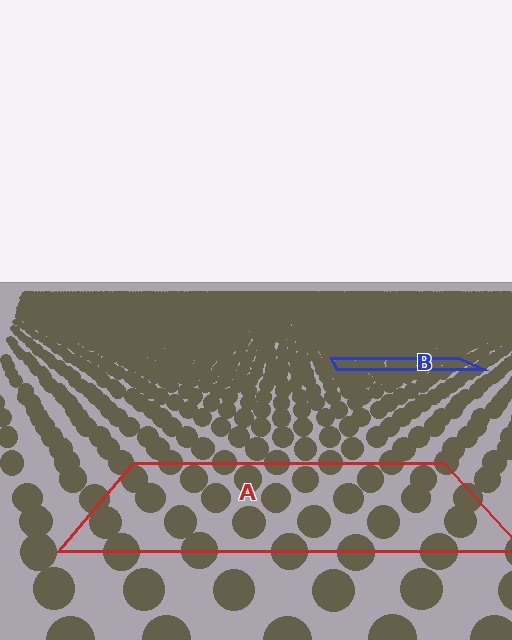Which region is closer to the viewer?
Region A is closer. The texture elements there are larger and more spread out.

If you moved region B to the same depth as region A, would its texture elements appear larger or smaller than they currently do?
They would appear larger. At a closer depth, the same texture elements are projected at a bigger on-screen size.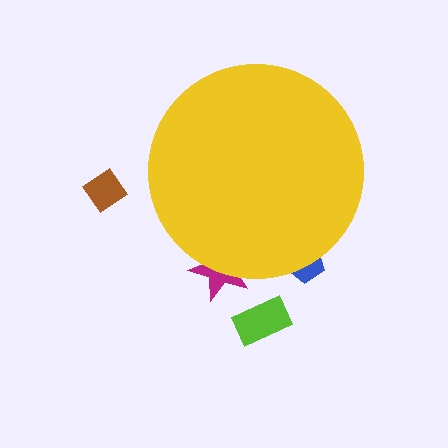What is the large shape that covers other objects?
A yellow circle.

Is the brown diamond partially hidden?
No, the brown diamond is fully visible.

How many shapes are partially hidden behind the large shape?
2 shapes are partially hidden.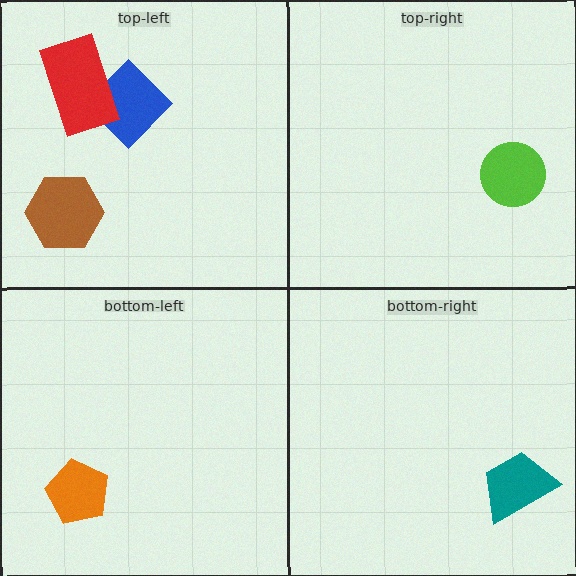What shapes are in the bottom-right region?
The teal trapezoid.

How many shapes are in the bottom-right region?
1.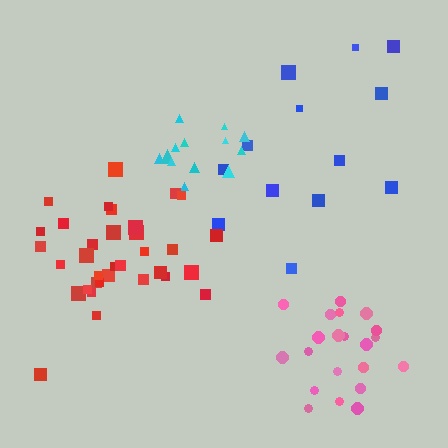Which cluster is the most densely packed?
Cyan.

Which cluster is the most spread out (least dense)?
Blue.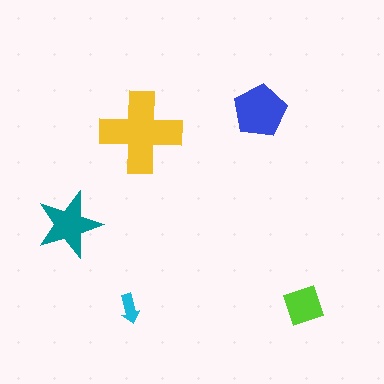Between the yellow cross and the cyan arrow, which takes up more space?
The yellow cross.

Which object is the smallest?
The cyan arrow.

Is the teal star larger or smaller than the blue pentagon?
Smaller.